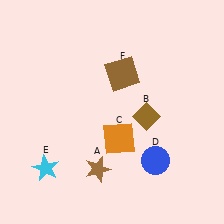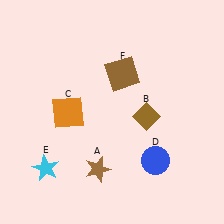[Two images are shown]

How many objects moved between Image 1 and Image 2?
1 object moved between the two images.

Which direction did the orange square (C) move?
The orange square (C) moved left.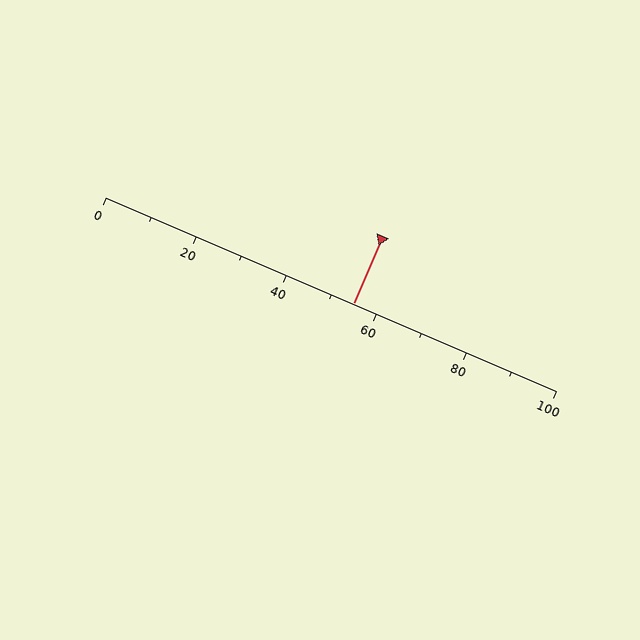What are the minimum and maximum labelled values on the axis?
The axis runs from 0 to 100.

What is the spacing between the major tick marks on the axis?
The major ticks are spaced 20 apart.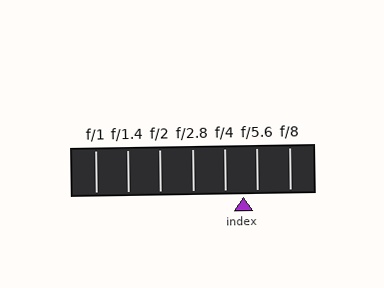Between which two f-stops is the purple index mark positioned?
The index mark is between f/4 and f/5.6.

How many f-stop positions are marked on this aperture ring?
There are 7 f-stop positions marked.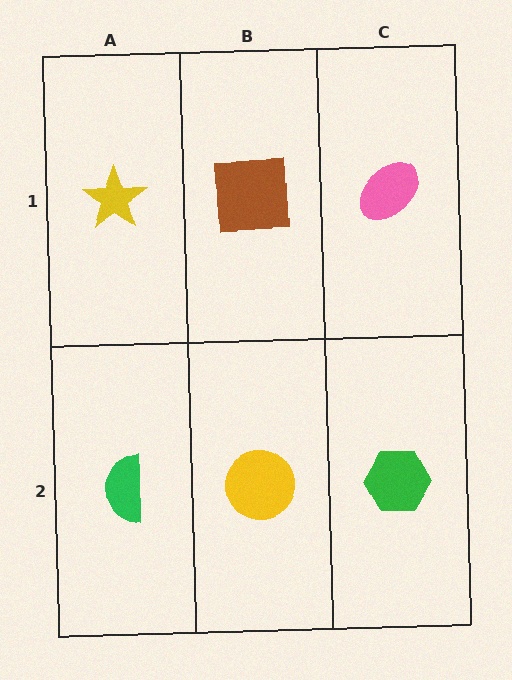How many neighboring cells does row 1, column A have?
2.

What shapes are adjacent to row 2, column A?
A yellow star (row 1, column A), a yellow circle (row 2, column B).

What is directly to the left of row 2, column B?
A green semicircle.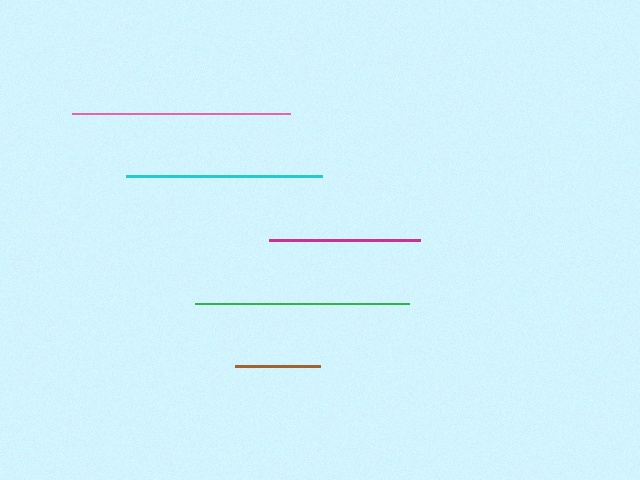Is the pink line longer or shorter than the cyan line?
The pink line is longer than the cyan line.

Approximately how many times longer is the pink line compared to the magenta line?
The pink line is approximately 1.5 times the length of the magenta line.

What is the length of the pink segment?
The pink segment is approximately 219 pixels long.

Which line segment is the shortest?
The brown line is the shortest at approximately 85 pixels.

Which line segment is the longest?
The pink line is the longest at approximately 219 pixels.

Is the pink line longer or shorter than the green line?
The pink line is longer than the green line.